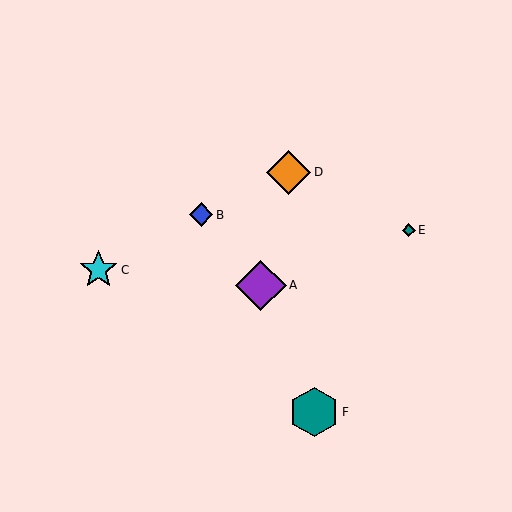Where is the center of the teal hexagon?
The center of the teal hexagon is at (314, 412).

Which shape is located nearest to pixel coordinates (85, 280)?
The cyan star (labeled C) at (98, 270) is nearest to that location.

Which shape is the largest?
The purple diamond (labeled A) is the largest.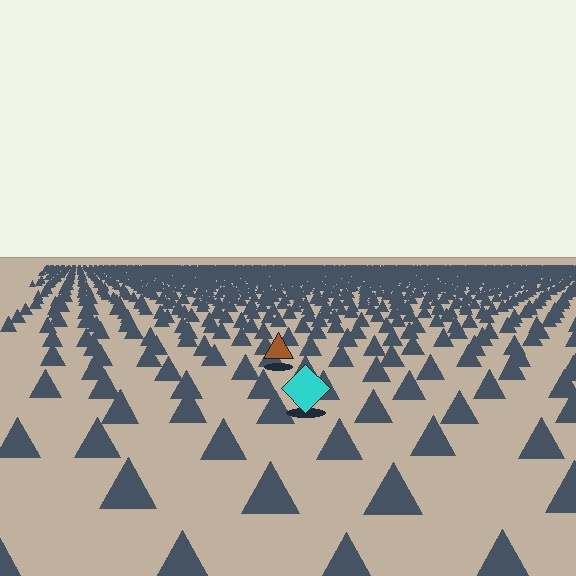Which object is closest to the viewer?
The cyan diamond is closest. The texture marks near it are larger and more spread out.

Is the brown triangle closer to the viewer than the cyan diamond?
No. The cyan diamond is closer — you can tell from the texture gradient: the ground texture is coarser near it.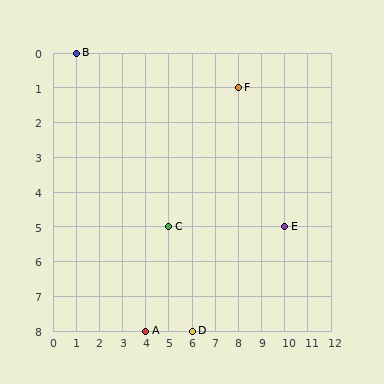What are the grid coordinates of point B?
Point B is at grid coordinates (1, 0).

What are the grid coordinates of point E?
Point E is at grid coordinates (10, 5).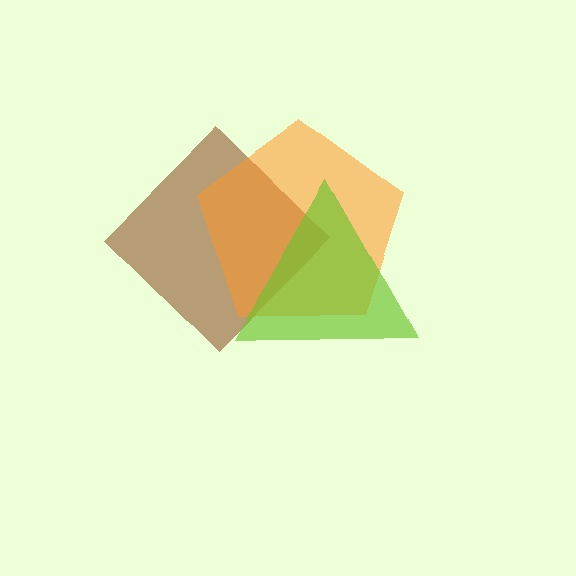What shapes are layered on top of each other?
The layered shapes are: a brown diamond, an orange pentagon, a lime triangle.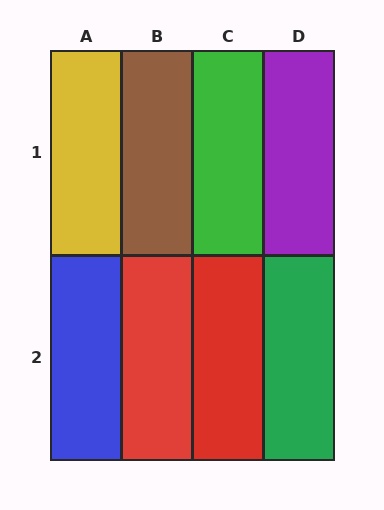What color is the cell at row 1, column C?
Green.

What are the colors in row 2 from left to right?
Blue, red, red, green.